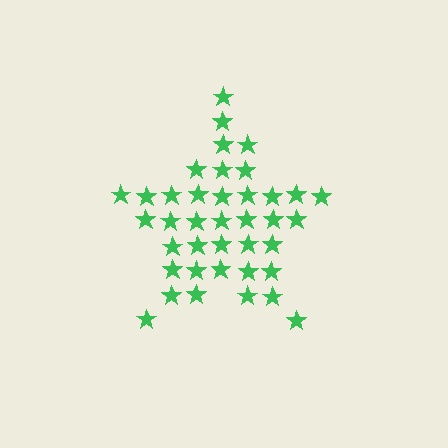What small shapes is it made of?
It is made of small stars.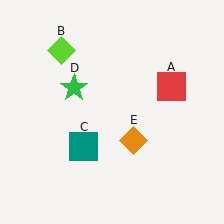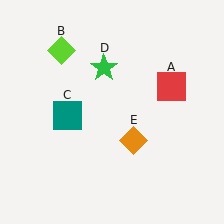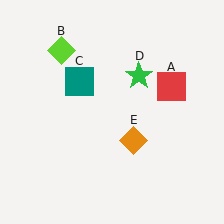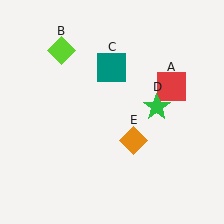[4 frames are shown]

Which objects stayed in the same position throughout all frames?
Red square (object A) and lime diamond (object B) and orange diamond (object E) remained stationary.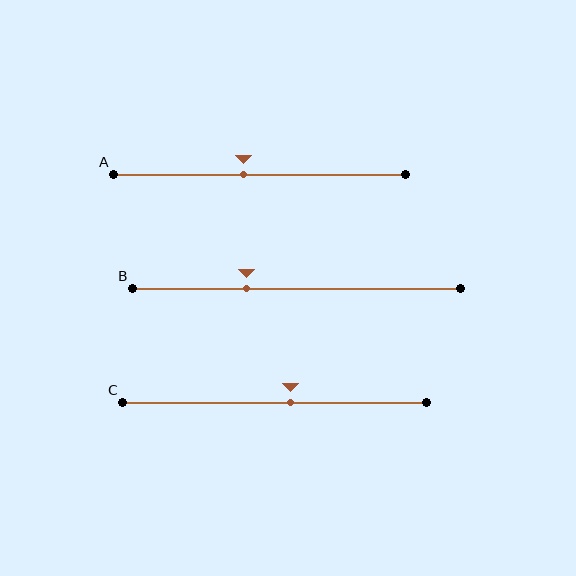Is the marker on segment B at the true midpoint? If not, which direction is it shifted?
No, the marker on segment B is shifted to the left by about 15% of the segment length.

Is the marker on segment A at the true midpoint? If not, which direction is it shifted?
No, the marker on segment A is shifted to the left by about 5% of the segment length.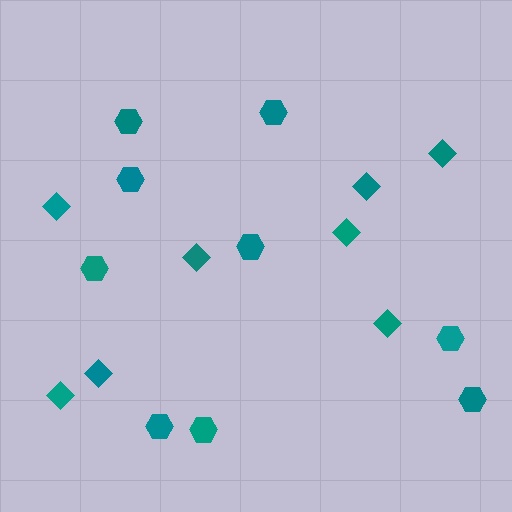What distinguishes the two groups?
There are 2 groups: one group of diamonds (8) and one group of hexagons (9).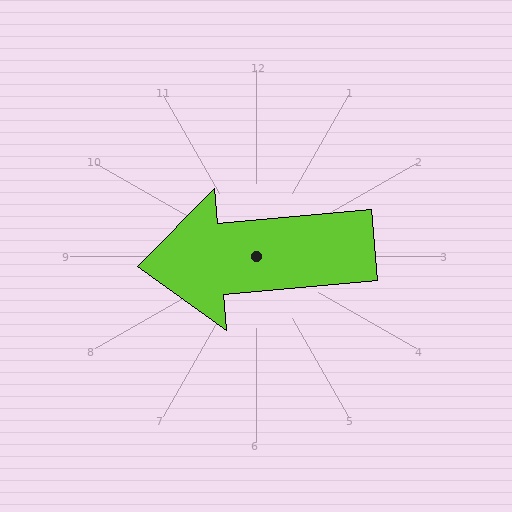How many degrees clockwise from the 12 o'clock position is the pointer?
Approximately 265 degrees.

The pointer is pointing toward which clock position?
Roughly 9 o'clock.